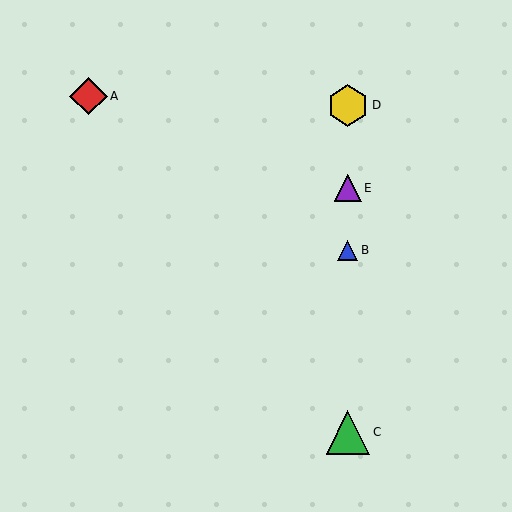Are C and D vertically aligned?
Yes, both are at x≈348.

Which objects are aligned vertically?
Objects B, C, D, E are aligned vertically.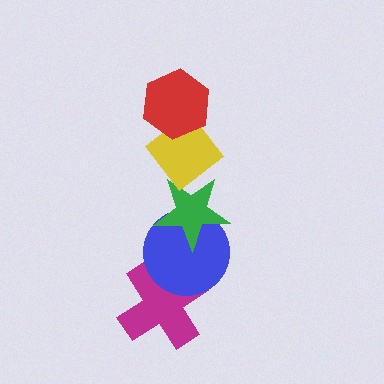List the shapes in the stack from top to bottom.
From top to bottom: the red hexagon, the yellow diamond, the green star, the blue circle, the magenta cross.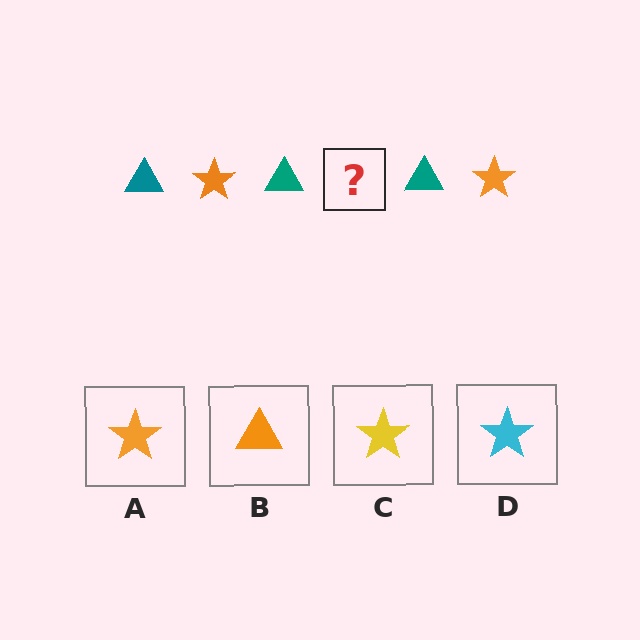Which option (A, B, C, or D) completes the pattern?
A.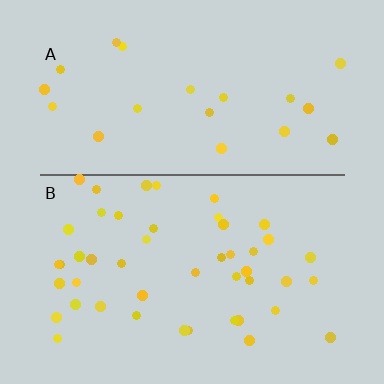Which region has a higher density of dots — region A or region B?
B (the bottom).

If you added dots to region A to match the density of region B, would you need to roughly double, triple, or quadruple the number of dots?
Approximately double.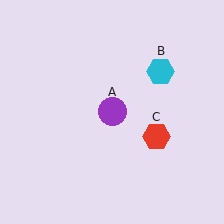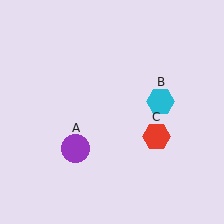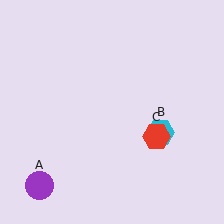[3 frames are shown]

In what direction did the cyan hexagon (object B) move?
The cyan hexagon (object B) moved down.